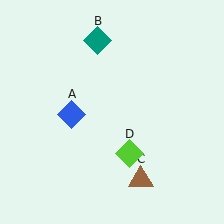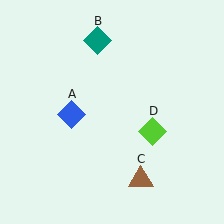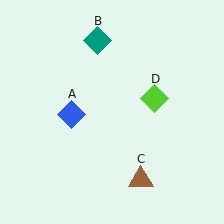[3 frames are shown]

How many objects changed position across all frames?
1 object changed position: lime diamond (object D).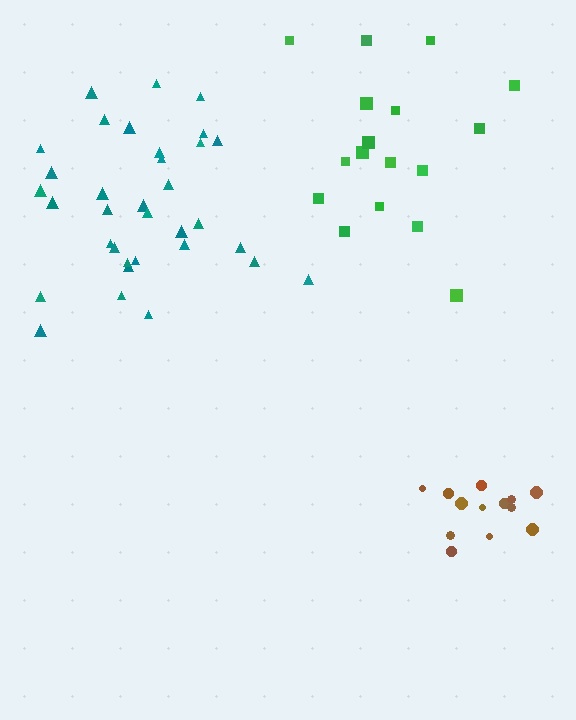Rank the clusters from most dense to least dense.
brown, teal, green.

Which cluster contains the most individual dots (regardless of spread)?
Teal (34).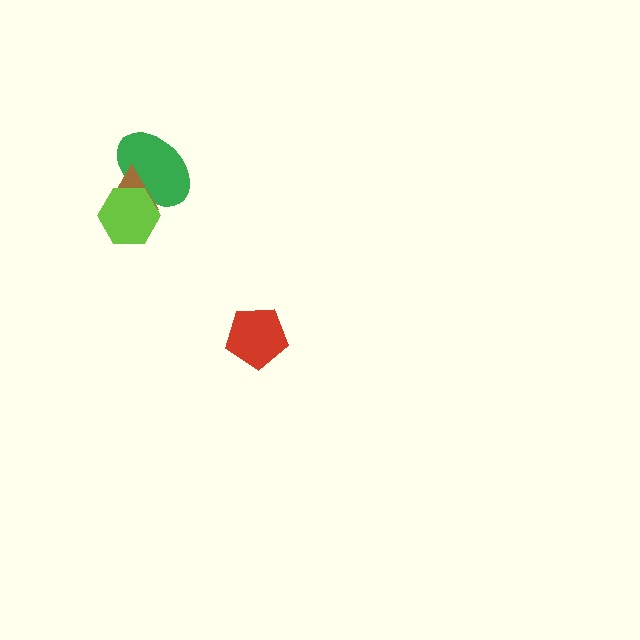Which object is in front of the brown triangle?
The lime hexagon is in front of the brown triangle.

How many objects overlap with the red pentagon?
0 objects overlap with the red pentagon.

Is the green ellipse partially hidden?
Yes, it is partially covered by another shape.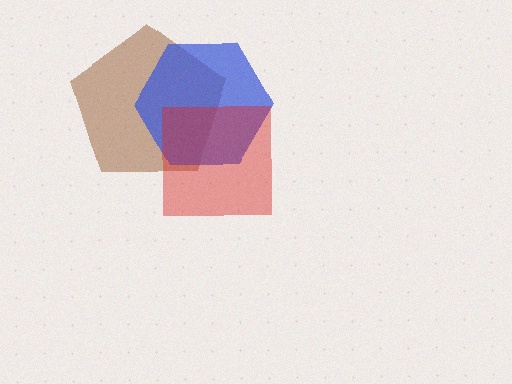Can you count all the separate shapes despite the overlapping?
Yes, there are 3 separate shapes.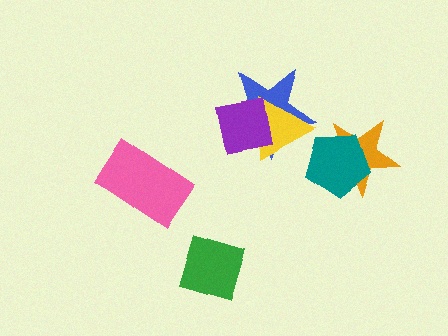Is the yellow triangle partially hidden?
Yes, it is partially covered by another shape.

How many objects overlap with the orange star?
1 object overlaps with the orange star.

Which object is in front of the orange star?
The teal pentagon is in front of the orange star.